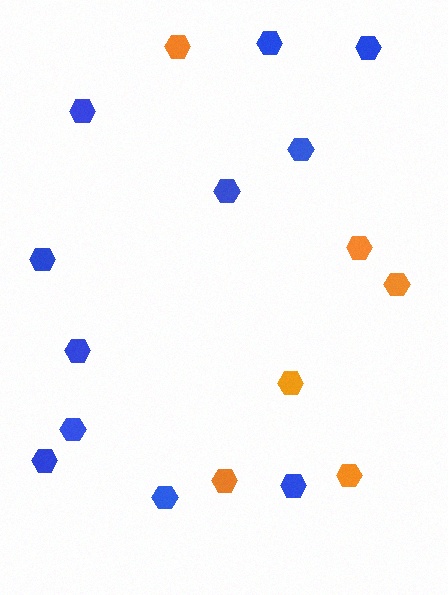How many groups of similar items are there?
There are 2 groups: one group of blue hexagons (11) and one group of orange hexagons (6).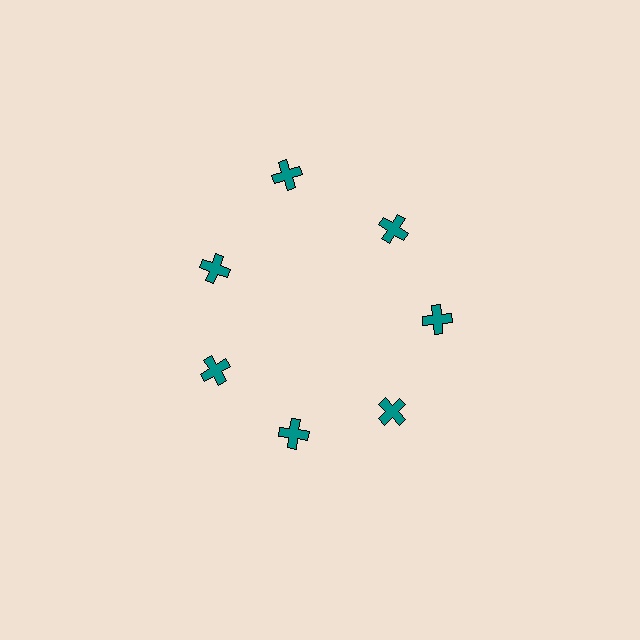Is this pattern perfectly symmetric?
No. The 7 teal crosses are arranged in a ring, but one element near the 12 o'clock position is pushed outward from the center, breaking the 7-fold rotational symmetry.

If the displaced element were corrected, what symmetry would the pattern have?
It would have 7-fold rotational symmetry — the pattern would map onto itself every 51 degrees.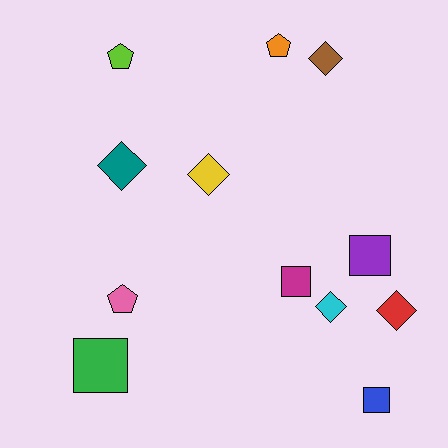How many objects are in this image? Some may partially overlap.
There are 12 objects.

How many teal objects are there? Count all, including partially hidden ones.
There is 1 teal object.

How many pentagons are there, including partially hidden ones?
There are 3 pentagons.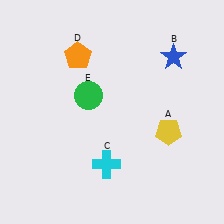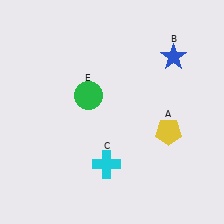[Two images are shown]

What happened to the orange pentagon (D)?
The orange pentagon (D) was removed in Image 2. It was in the top-left area of Image 1.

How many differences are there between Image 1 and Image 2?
There is 1 difference between the two images.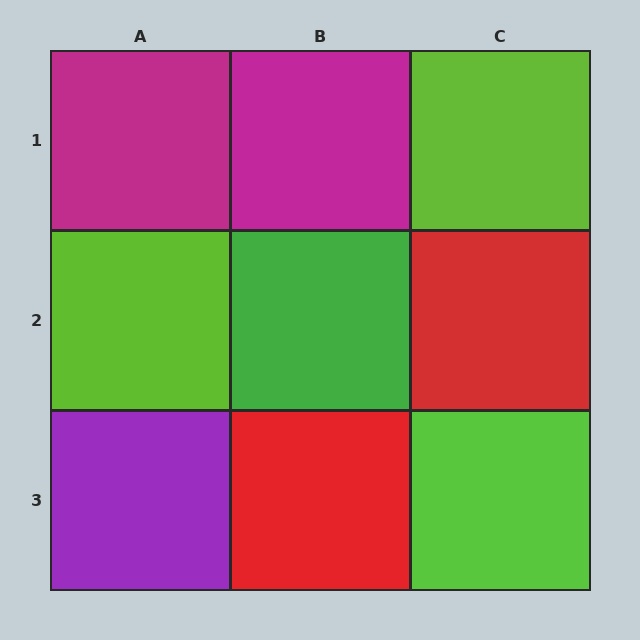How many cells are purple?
1 cell is purple.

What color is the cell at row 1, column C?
Lime.